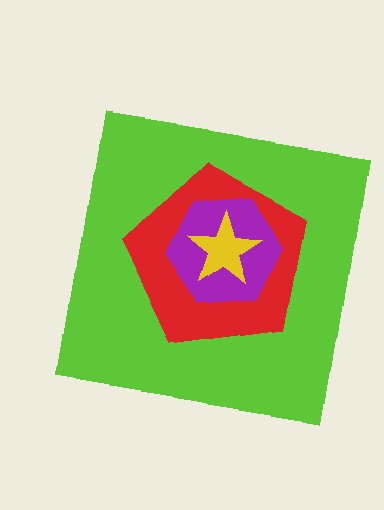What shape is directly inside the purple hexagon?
The yellow star.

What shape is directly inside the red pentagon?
The purple hexagon.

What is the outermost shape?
The lime square.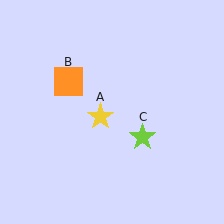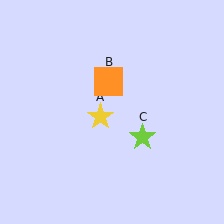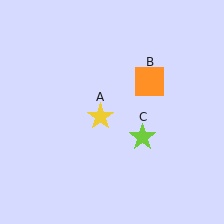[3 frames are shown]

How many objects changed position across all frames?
1 object changed position: orange square (object B).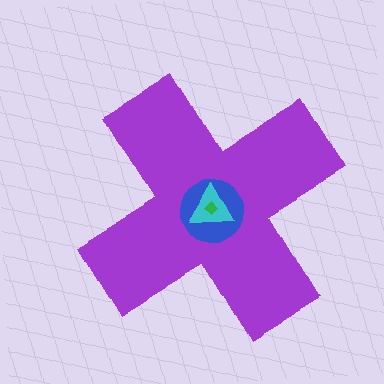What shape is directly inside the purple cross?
The blue circle.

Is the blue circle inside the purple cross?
Yes.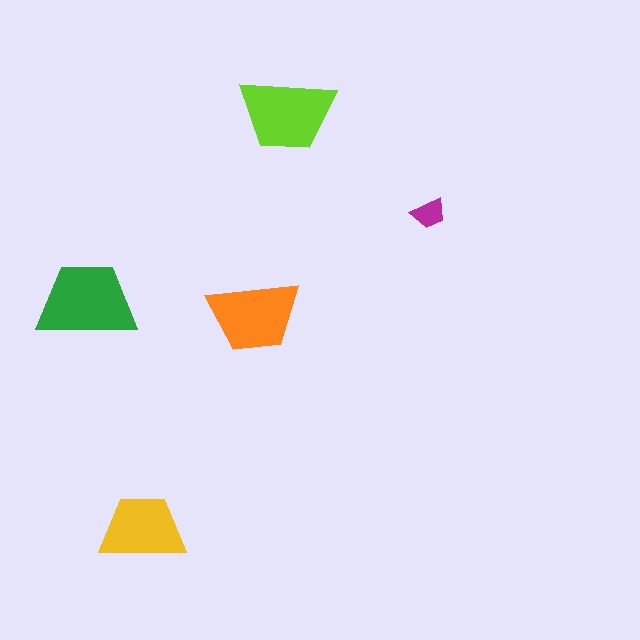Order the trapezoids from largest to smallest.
the green one, the lime one, the orange one, the yellow one, the magenta one.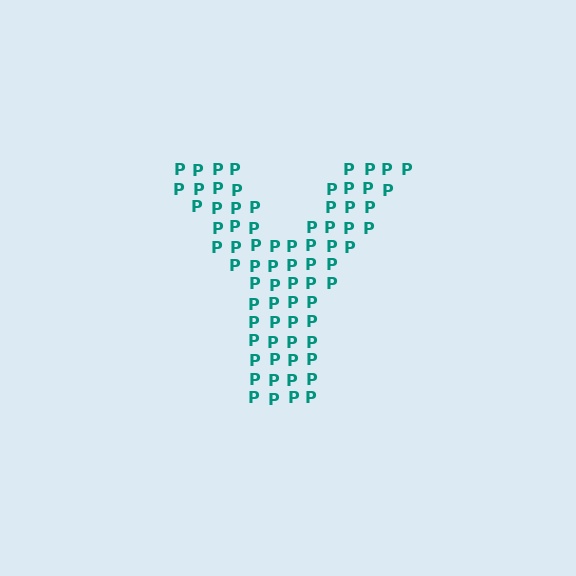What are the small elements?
The small elements are letter P's.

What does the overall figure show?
The overall figure shows the letter Y.